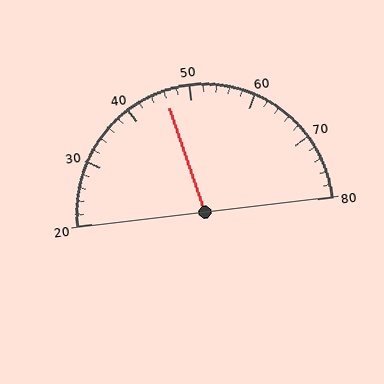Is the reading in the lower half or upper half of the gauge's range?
The reading is in the lower half of the range (20 to 80).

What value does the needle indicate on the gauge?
The needle indicates approximately 46.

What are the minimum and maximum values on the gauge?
The gauge ranges from 20 to 80.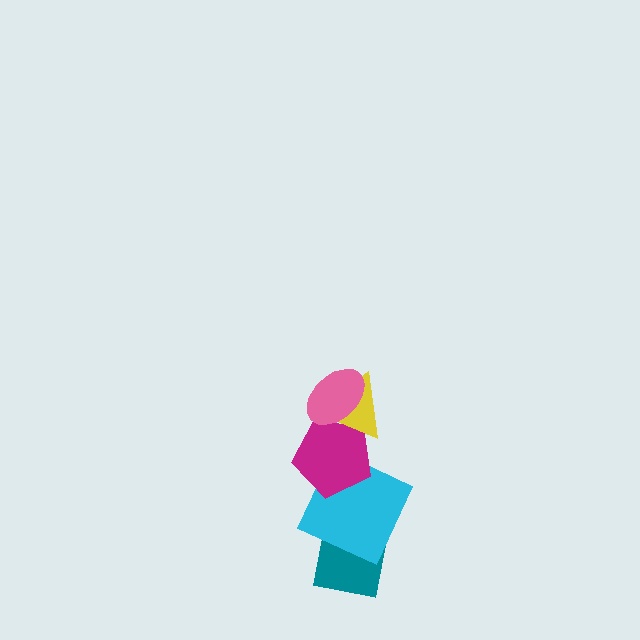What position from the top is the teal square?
The teal square is 5th from the top.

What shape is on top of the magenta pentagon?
The yellow triangle is on top of the magenta pentagon.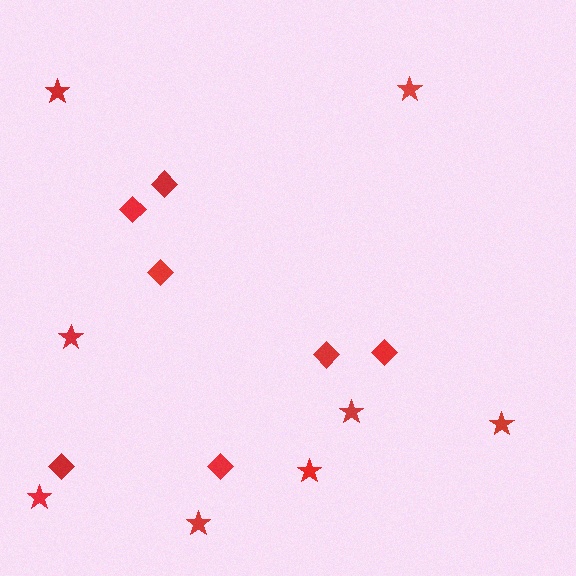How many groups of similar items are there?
There are 2 groups: one group of stars (8) and one group of diamonds (7).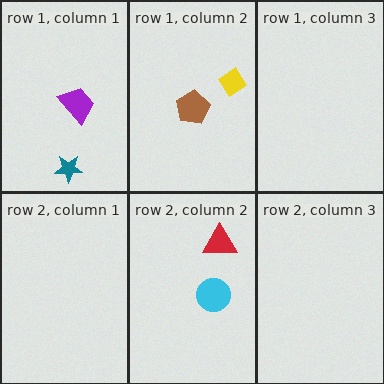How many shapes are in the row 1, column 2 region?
2.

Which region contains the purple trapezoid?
The row 1, column 1 region.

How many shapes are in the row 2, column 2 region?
2.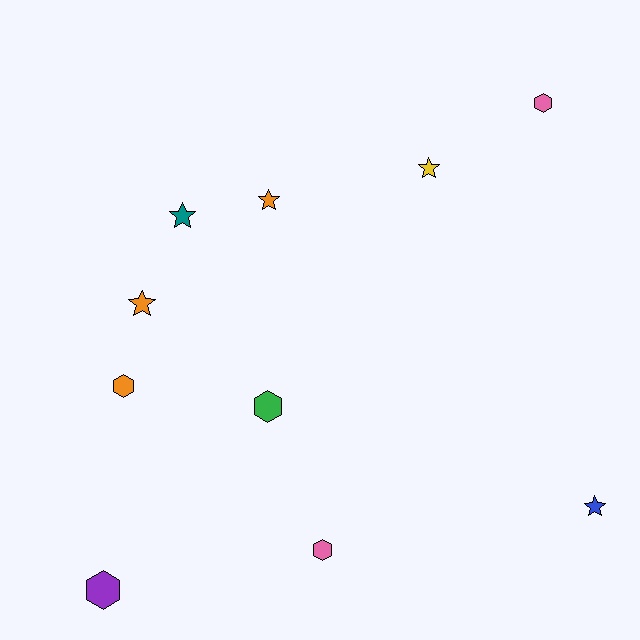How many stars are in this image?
There are 5 stars.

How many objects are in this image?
There are 10 objects.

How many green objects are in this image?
There is 1 green object.